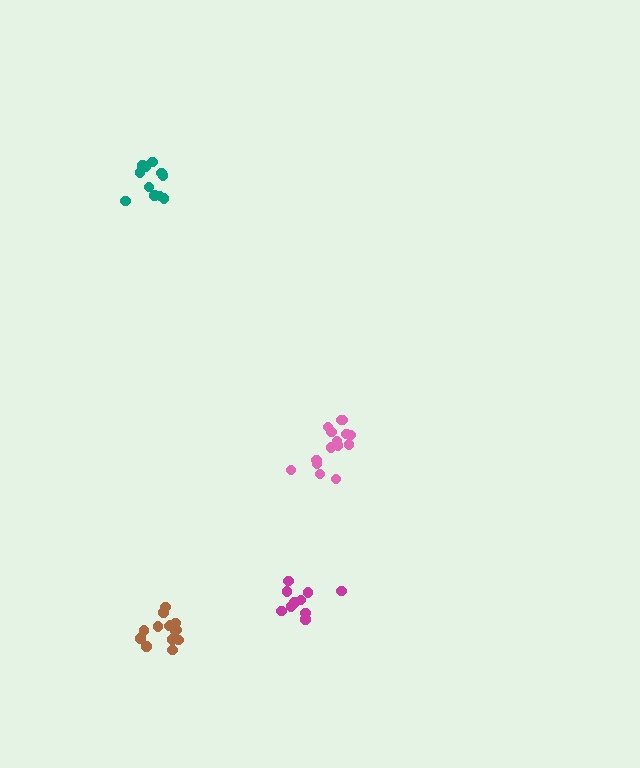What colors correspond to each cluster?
The clusters are colored: magenta, pink, brown, teal.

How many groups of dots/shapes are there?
There are 4 groups.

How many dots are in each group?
Group 1: 10 dots, Group 2: 15 dots, Group 3: 14 dots, Group 4: 11 dots (50 total).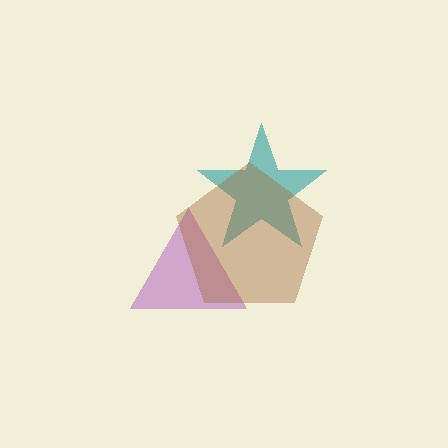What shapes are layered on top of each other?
The layered shapes are: a teal star, a purple triangle, a brown pentagon.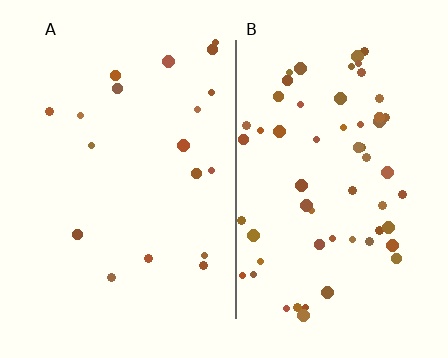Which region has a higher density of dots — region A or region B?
B (the right).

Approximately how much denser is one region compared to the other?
Approximately 3.2× — region B over region A.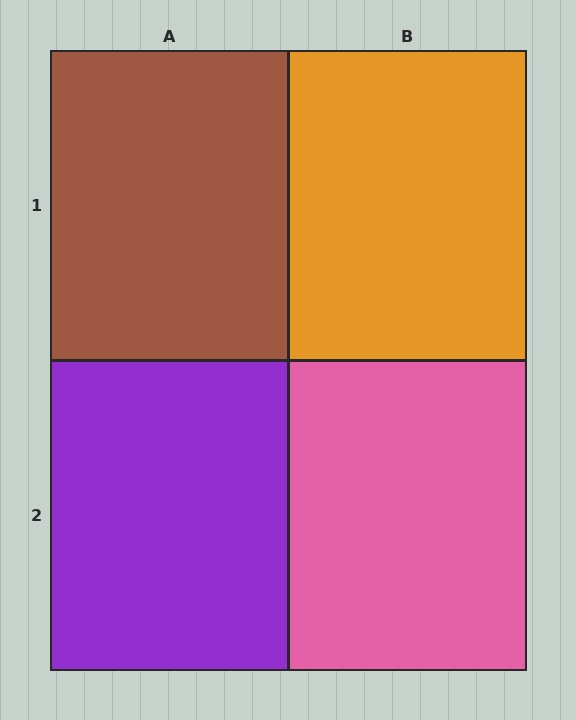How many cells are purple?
1 cell is purple.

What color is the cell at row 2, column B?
Pink.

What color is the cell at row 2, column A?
Purple.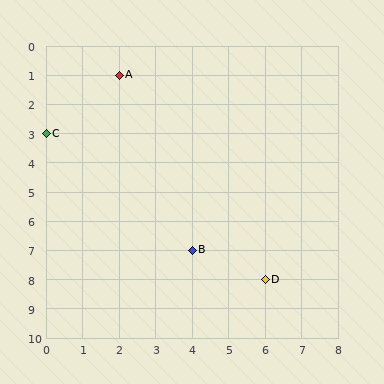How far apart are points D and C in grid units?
Points D and C are 6 columns and 5 rows apart (about 7.8 grid units diagonally).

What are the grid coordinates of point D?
Point D is at grid coordinates (6, 8).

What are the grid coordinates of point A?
Point A is at grid coordinates (2, 1).